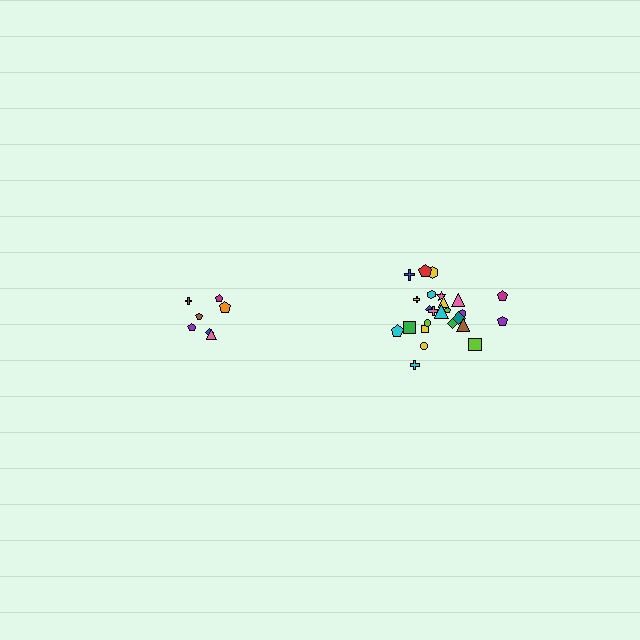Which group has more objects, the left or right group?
The right group.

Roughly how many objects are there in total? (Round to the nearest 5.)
Roughly 30 objects in total.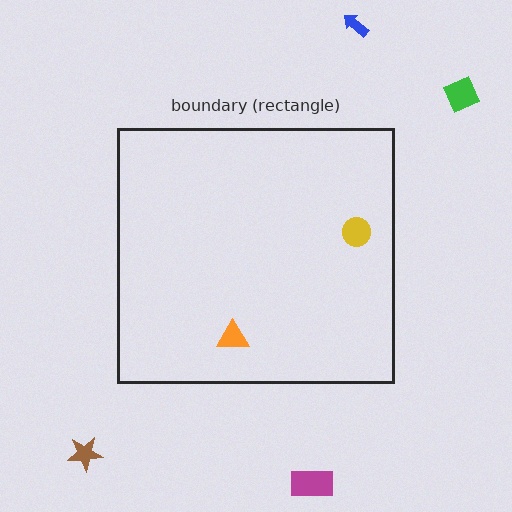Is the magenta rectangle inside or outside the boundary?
Outside.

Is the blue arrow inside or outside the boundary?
Outside.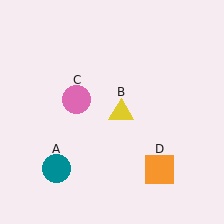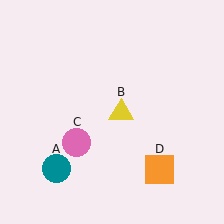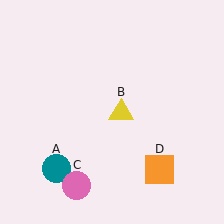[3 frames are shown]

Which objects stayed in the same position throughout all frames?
Teal circle (object A) and yellow triangle (object B) and orange square (object D) remained stationary.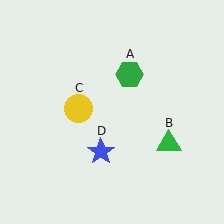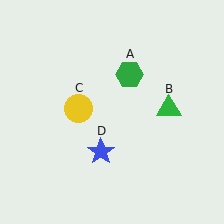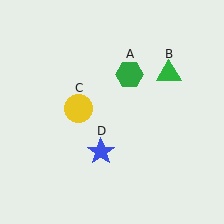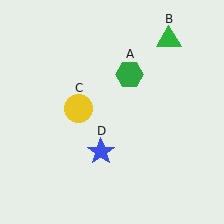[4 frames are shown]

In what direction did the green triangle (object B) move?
The green triangle (object B) moved up.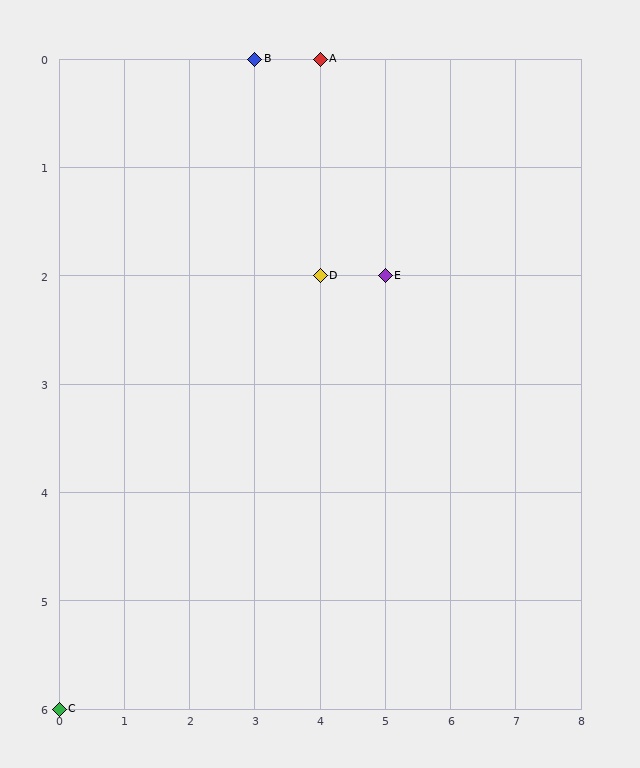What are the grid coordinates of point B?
Point B is at grid coordinates (3, 0).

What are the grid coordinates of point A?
Point A is at grid coordinates (4, 0).